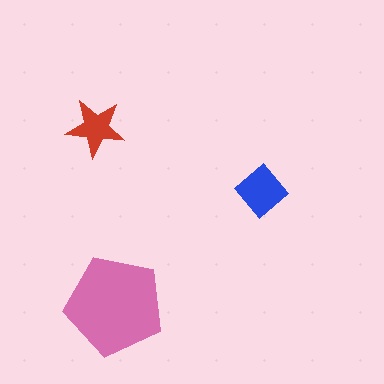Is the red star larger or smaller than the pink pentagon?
Smaller.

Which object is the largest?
The pink pentagon.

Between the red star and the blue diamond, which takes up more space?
The blue diamond.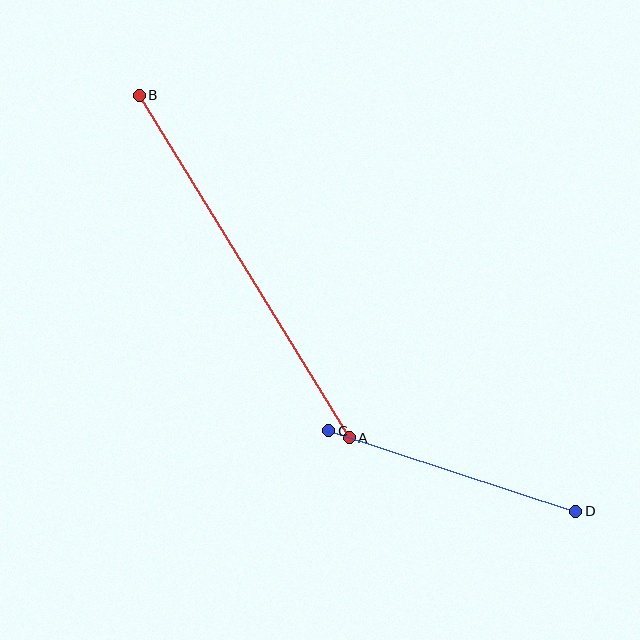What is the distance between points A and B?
The distance is approximately 402 pixels.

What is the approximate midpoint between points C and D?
The midpoint is at approximately (452, 471) pixels.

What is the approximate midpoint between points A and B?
The midpoint is at approximately (244, 267) pixels.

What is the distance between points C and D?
The distance is approximately 260 pixels.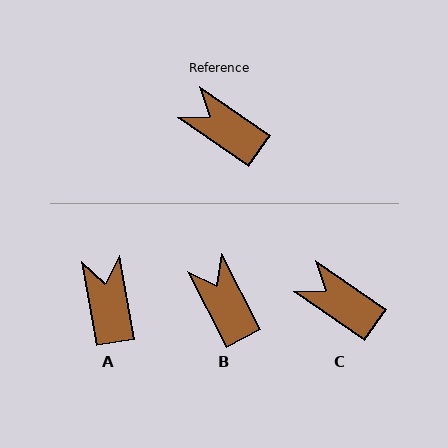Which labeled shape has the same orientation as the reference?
C.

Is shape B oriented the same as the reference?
No, it is off by about 28 degrees.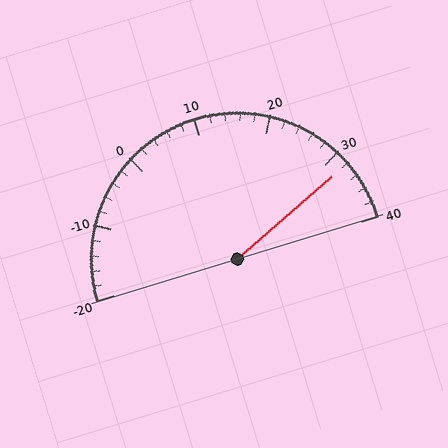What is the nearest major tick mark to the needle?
The nearest major tick mark is 30.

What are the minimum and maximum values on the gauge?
The gauge ranges from -20 to 40.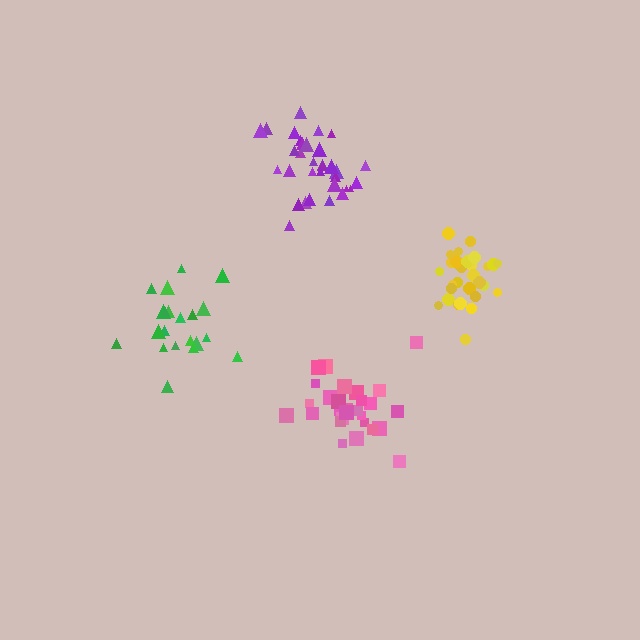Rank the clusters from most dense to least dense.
yellow, purple, pink, green.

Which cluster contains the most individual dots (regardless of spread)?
Purple (35).